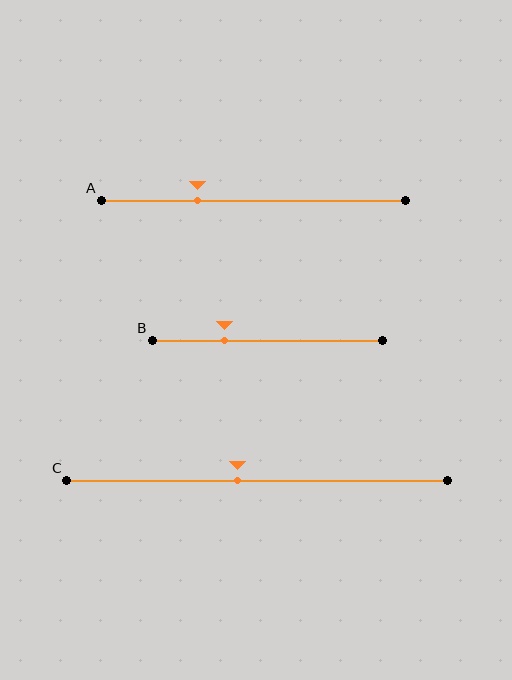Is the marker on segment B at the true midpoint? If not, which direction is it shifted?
No, the marker on segment B is shifted to the left by about 19% of the segment length.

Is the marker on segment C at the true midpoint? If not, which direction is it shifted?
No, the marker on segment C is shifted to the left by about 5% of the segment length.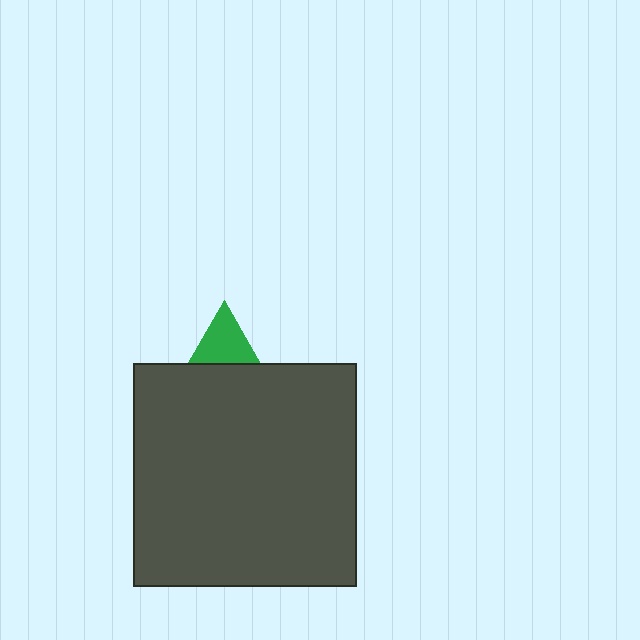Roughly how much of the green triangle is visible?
A small part of it is visible (roughly 38%).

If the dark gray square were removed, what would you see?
You would see the complete green triangle.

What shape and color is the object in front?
The object in front is a dark gray square.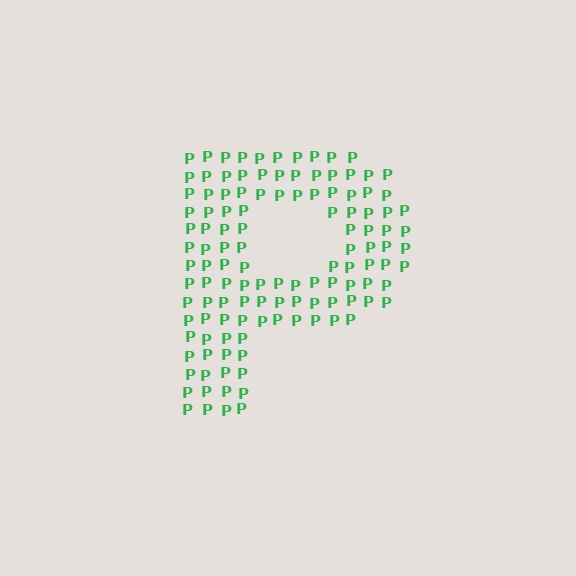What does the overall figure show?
The overall figure shows the letter P.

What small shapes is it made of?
It is made of small letter P's.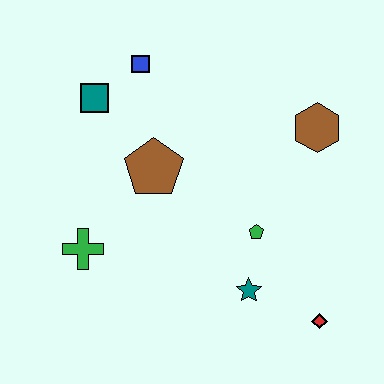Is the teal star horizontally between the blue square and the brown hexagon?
Yes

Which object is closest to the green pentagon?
The teal star is closest to the green pentagon.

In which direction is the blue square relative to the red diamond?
The blue square is above the red diamond.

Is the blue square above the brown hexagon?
Yes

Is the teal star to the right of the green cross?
Yes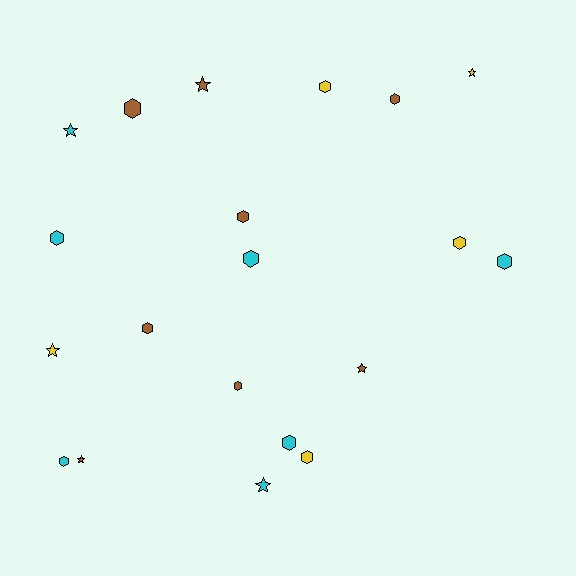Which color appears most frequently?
Brown, with 8 objects.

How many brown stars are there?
There are 3 brown stars.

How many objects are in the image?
There are 20 objects.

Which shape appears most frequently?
Hexagon, with 13 objects.